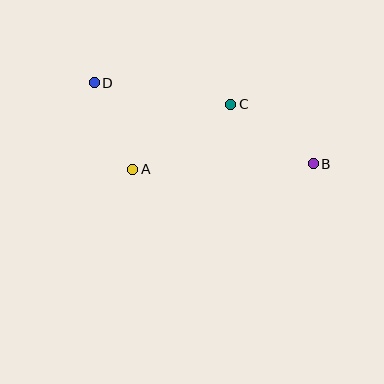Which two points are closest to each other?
Points A and D are closest to each other.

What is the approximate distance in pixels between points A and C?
The distance between A and C is approximately 118 pixels.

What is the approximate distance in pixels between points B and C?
The distance between B and C is approximately 102 pixels.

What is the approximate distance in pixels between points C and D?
The distance between C and D is approximately 138 pixels.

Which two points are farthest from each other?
Points B and D are farthest from each other.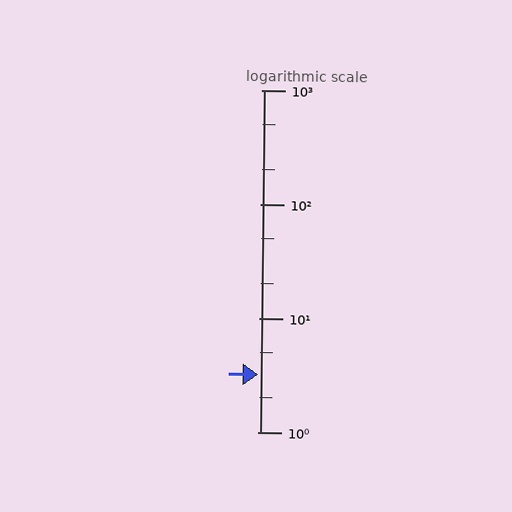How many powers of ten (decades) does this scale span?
The scale spans 3 decades, from 1 to 1000.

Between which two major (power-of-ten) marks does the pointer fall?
The pointer is between 1 and 10.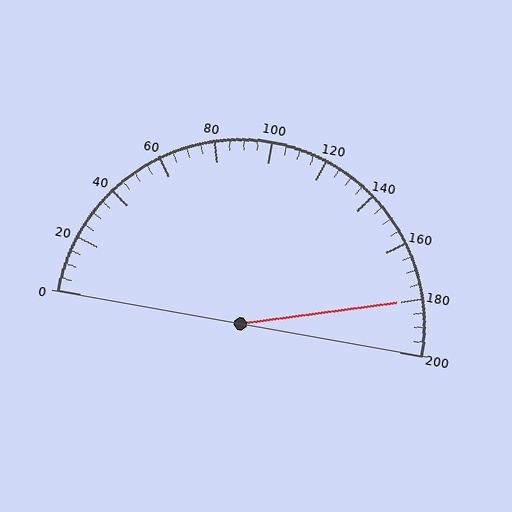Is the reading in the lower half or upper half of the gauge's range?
The reading is in the upper half of the range (0 to 200).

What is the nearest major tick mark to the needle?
The nearest major tick mark is 180.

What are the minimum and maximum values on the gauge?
The gauge ranges from 0 to 200.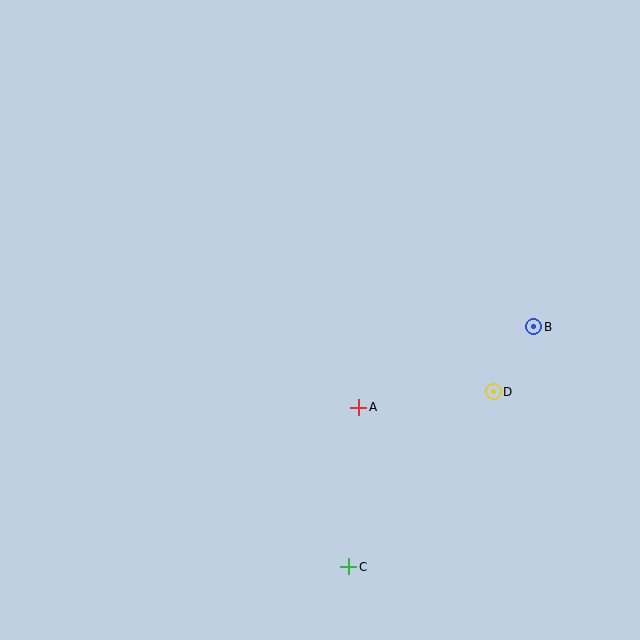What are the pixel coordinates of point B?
Point B is at (534, 327).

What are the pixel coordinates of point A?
Point A is at (359, 407).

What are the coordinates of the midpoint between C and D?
The midpoint between C and D is at (421, 479).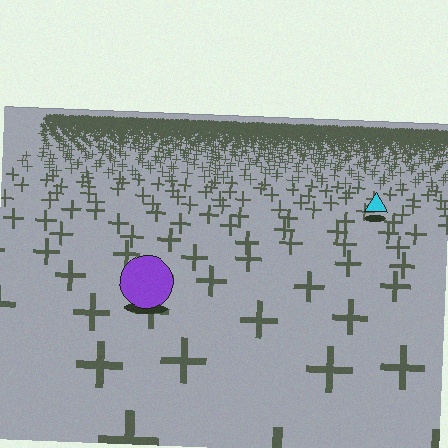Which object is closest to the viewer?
The purple circle is closest. The texture marks near it are larger and more spread out.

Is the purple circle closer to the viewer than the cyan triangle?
Yes. The purple circle is closer — you can tell from the texture gradient: the ground texture is coarser near it.